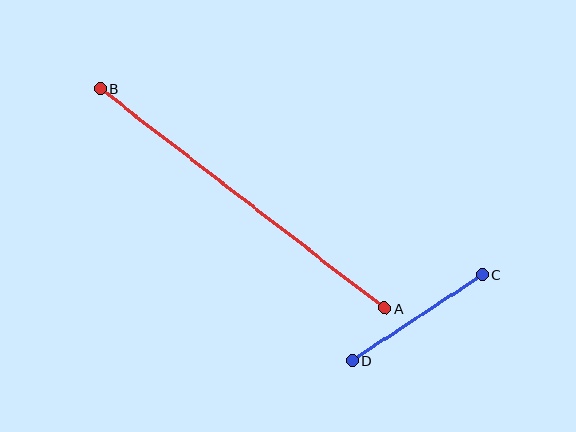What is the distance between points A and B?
The distance is approximately 359 pixels.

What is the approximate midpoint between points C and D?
The midpoint is at approximately (417, 318) pixels.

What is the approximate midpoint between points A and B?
The midpoint is at approximately (242, 198) pixels.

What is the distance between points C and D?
The distance is approximately 156 pixels.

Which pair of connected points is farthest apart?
Points A and B are farthest apart.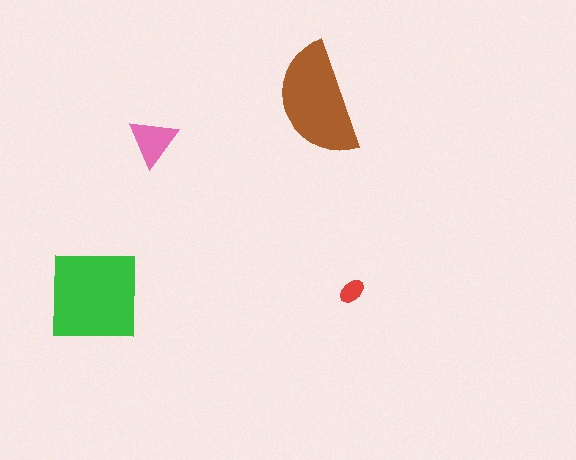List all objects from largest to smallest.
The green square, the brown semicircle, the pink triangle, the red ellipse.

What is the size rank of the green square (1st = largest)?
1st.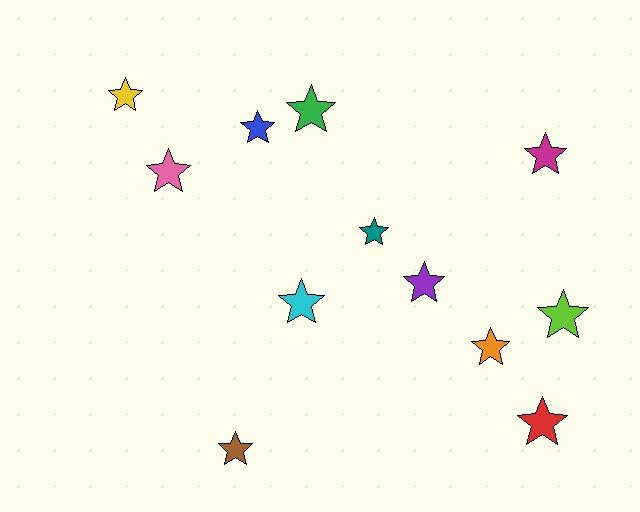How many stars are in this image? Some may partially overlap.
There are 12 stars.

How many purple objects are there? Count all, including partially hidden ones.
There is 1 purple object.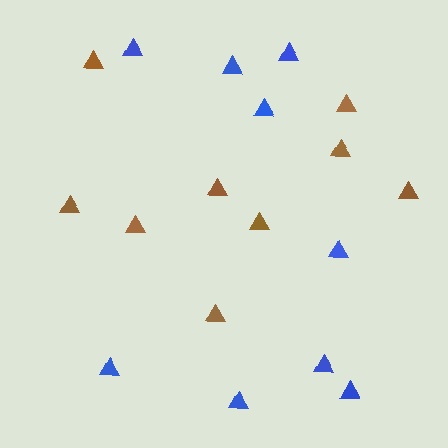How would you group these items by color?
There are 2 groups: one group of blue triangles (9) and one group of brown triangles (9).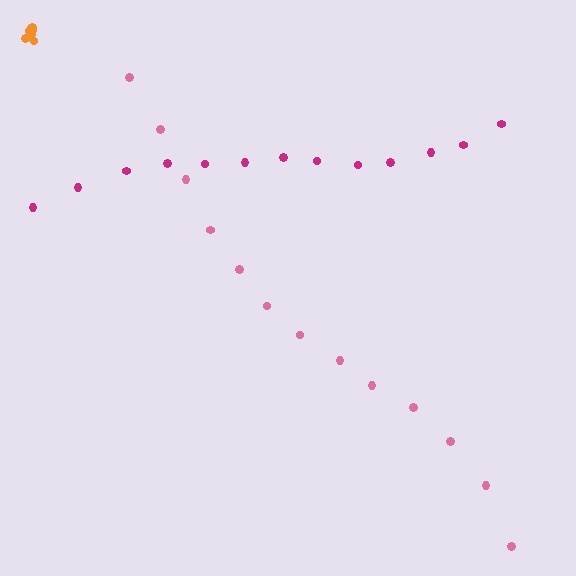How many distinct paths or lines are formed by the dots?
There are 3 distinct paths.